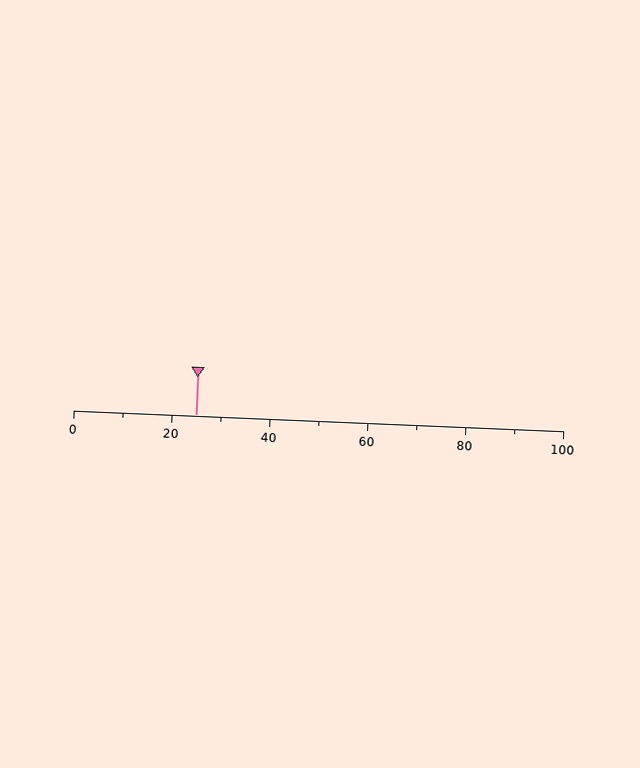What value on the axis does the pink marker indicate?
The marker indicates approximately 25.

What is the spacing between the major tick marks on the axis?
The major ticks are spaced 20 apart.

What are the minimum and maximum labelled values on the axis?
The axis runs from 0 to 100.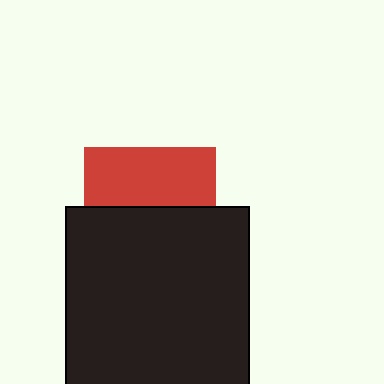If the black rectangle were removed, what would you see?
You would see the complete red square.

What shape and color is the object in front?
The object in front is a black rectangle.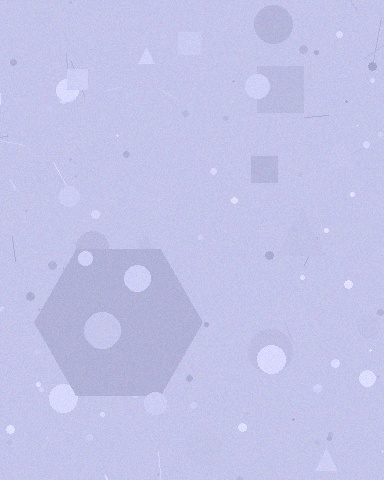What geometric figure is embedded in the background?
A hexagon is embedded in the background.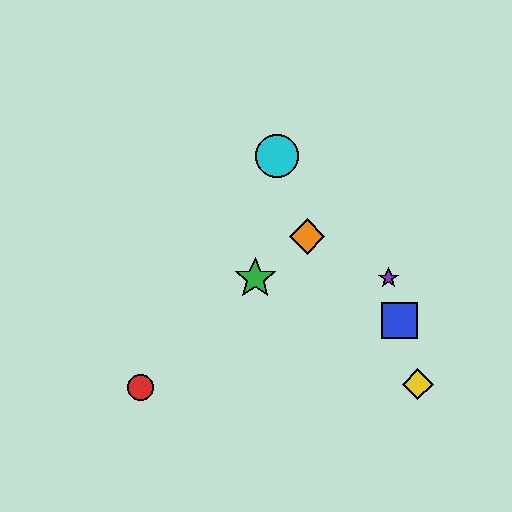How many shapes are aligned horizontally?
2 shapes (the green star, the purple star) are aligned horizontally.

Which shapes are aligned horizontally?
The green star, the purple star are aligned horizontally.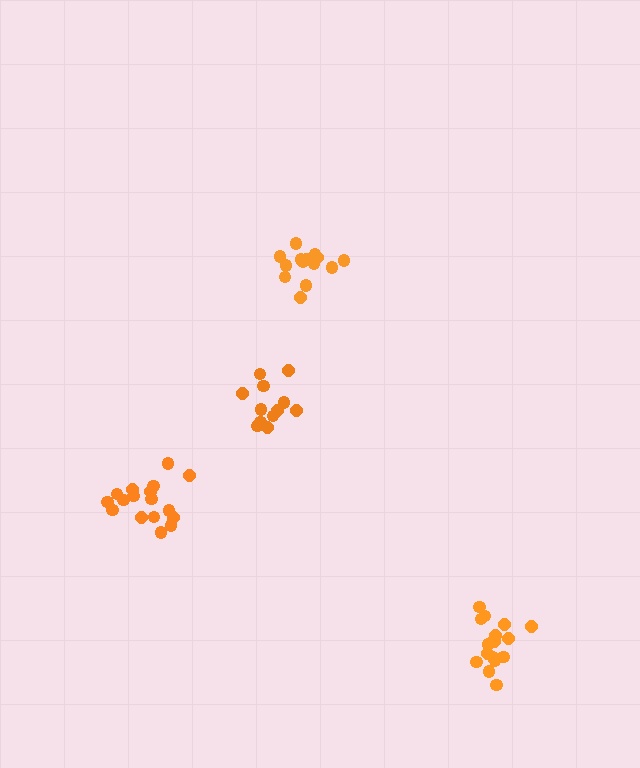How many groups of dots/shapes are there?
There are 4 groups.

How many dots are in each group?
Group 1: 17 dots, Group 2: 12 dots, Group 3: 17 dots, Group 4: 14 dots (60 total).